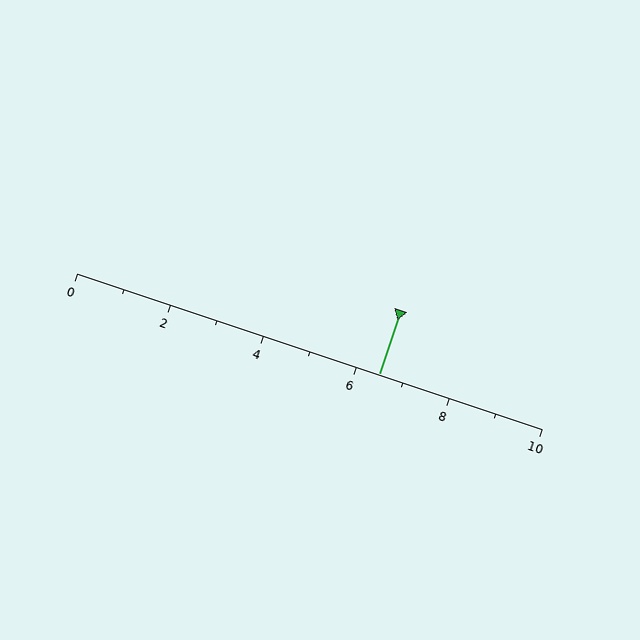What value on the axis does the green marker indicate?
The marker indicates approximately 6.5.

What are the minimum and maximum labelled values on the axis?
The axis runs from 0 to 10.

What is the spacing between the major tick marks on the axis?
The major ticks are spaced 2 apart.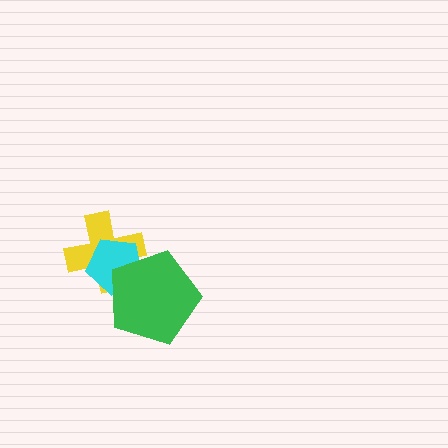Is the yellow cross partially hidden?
Yes, it is partially covered by another shape.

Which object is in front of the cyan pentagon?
The green pentagon is in front of the cyan pentagon.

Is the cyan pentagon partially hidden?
Yes, it is partially covered by another shape.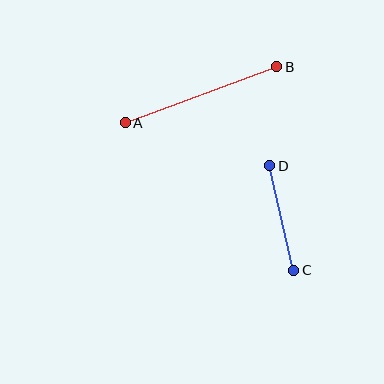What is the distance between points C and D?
The distance is approximately 107 pixels.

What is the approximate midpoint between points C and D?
The midpoint is at approximately (282, 218) pixels.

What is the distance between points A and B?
The distance is approximately 161 pixels.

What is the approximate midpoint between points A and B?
The midpoint is at approximately (201, 95) pixels.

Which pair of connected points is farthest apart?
Points A and B are farthest apart.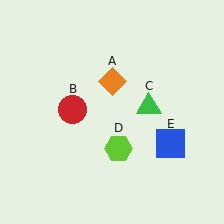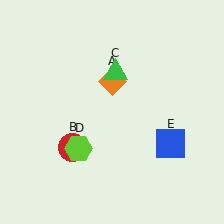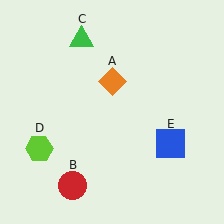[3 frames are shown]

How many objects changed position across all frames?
3 objects changed position: red circle (object B), green triangle (object C), lime hexagon (object D).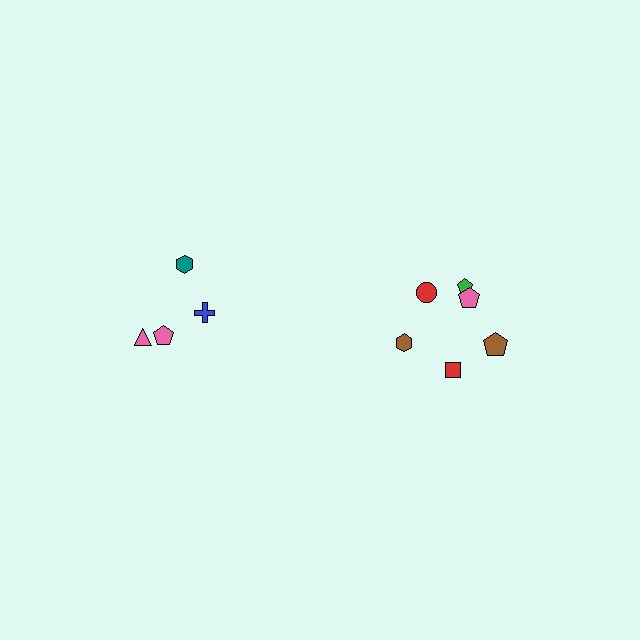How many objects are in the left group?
There are 4 objects.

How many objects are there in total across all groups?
There are 10 objects.